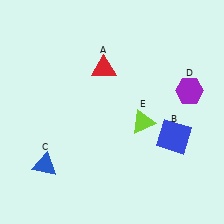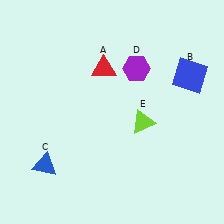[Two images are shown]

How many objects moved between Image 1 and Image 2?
2 objects moved between the two images.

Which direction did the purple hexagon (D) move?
The purple hexagon (D) moved left.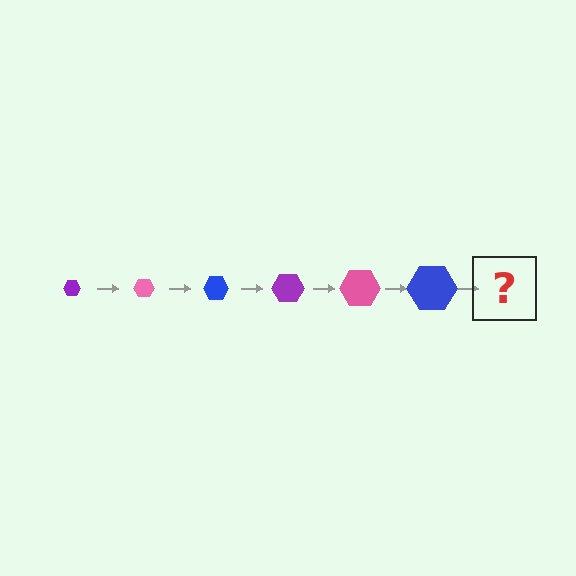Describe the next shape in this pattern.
It should be a purple hexagon, larger than the previous one.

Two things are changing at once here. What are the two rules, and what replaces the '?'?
The two rules are that the hexagon grows larger each step and the color cycles through purple, pink, and blue. The '?' should be a purple hexagon, larger than the previous one.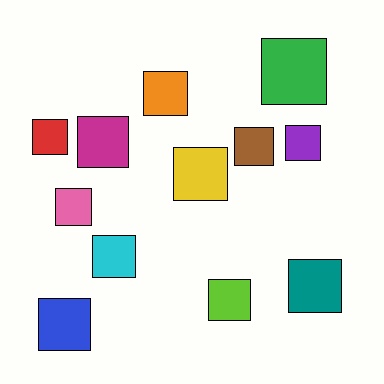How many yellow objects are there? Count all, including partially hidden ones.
There is 1 yellow object.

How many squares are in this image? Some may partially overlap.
There are 12 squares.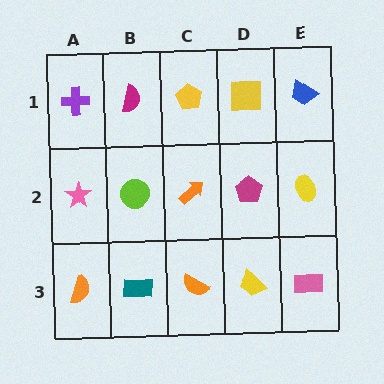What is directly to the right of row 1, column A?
A magenta semicircle.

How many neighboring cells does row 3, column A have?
2.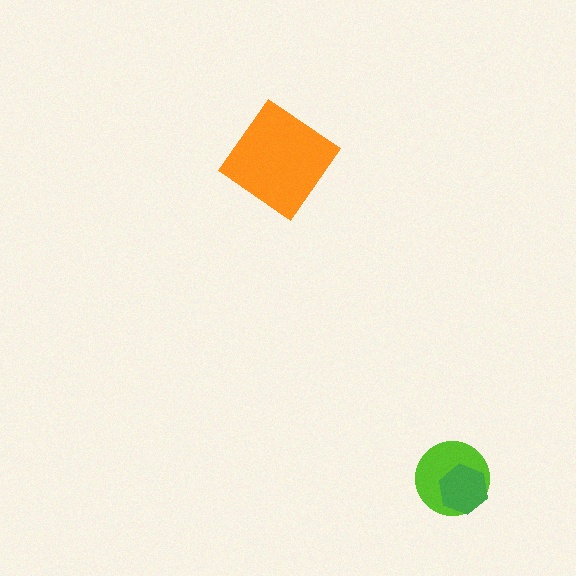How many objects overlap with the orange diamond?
0 objects overlap with the orange diamond.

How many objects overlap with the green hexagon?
1 object overlaps with the green hexagon.